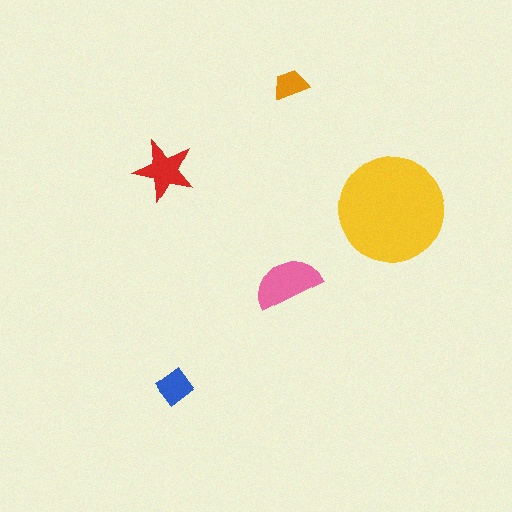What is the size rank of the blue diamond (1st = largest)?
4th.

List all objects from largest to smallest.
The yellow circle, the pink semicircle, the red star, the blue diamond, the orange trapezoid.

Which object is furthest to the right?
The yellow circle is rightmost.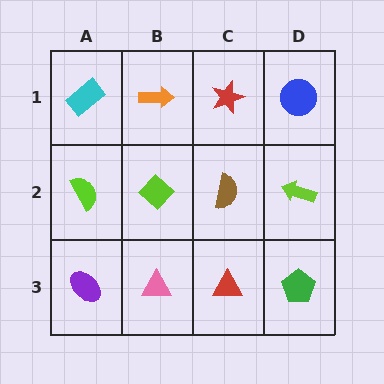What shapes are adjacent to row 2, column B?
An orange arrow (row 1, column B), a pink triangle (row 3, column B), a lime semicircle (row 2, column A), a brown semicircle (row 2, column C).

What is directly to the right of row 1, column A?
An orange arrow.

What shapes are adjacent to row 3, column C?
A brown semicircle (row 2, column C), a pink triangle (row 3, column B), a green pentagon (row 3, column D).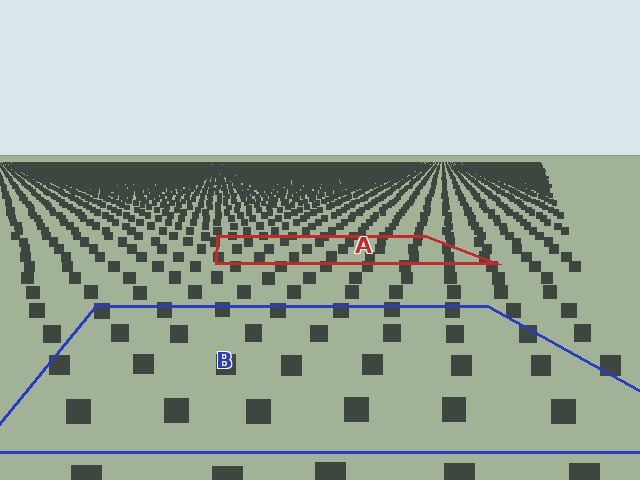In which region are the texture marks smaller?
The texture marks are smaller in region A, because it is farther away.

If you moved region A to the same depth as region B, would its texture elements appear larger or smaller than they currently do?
They would appear larger. At a closer depth, the same texture elements are projected at a bigger on-screen size.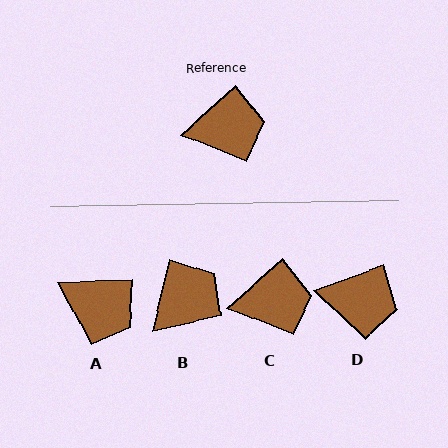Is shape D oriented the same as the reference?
No, it is off by about 22 degrees.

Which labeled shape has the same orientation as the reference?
C.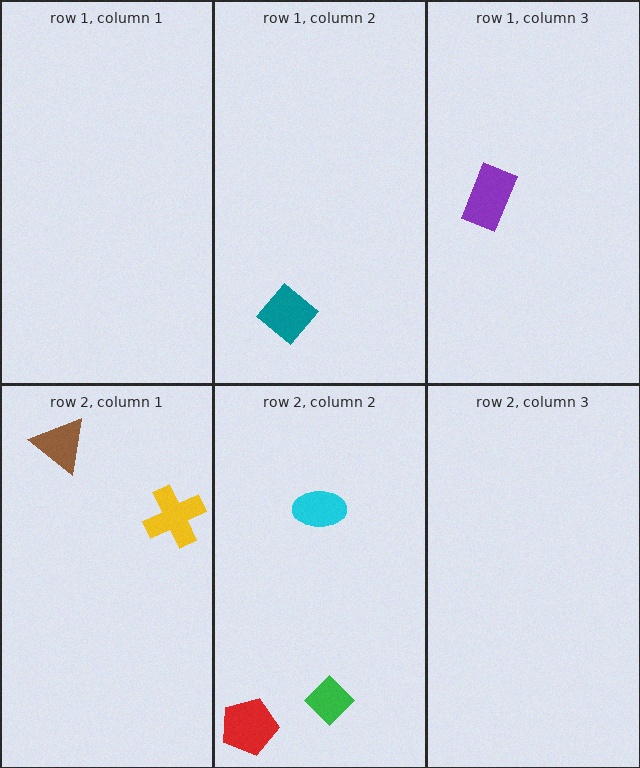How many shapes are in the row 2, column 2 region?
3.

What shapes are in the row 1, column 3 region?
The purple rectangle.